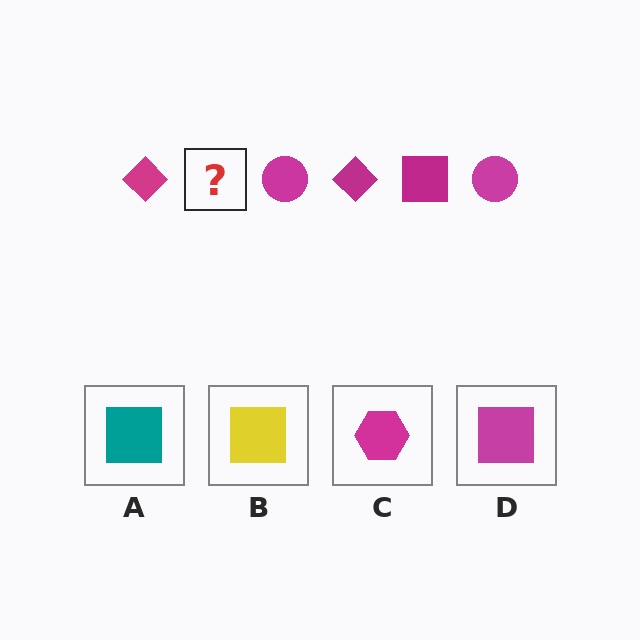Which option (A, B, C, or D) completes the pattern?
D.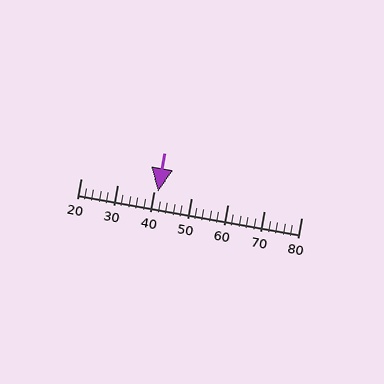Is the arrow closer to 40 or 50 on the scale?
The arrow is closer to 40.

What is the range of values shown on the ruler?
The ruler shows values from 20 to 80.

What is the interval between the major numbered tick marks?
The major tick marks are spaced 10 units apart.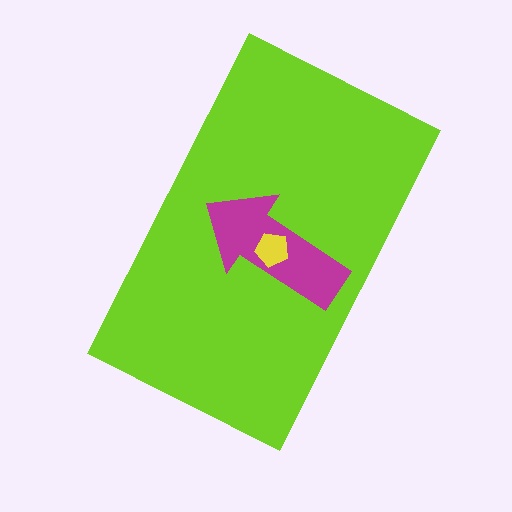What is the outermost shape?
The lime rectangle.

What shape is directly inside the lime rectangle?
The magenta arrow.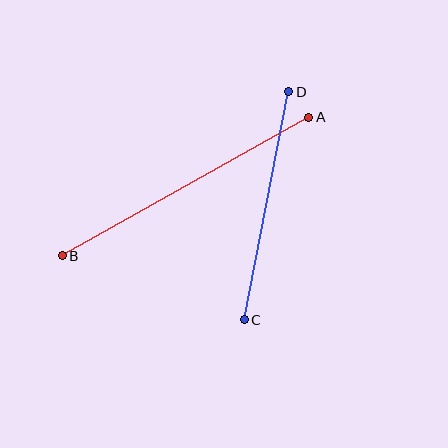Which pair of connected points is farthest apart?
Points A and B are farthest apart.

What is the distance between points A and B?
The distance is approximately 283 pixels.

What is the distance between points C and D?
The distance is approximately 232 pixels.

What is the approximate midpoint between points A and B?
The midpoint is at approximately (185, 186) pixels.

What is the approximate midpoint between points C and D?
The midpoint is at approximately (266, 206) pixels.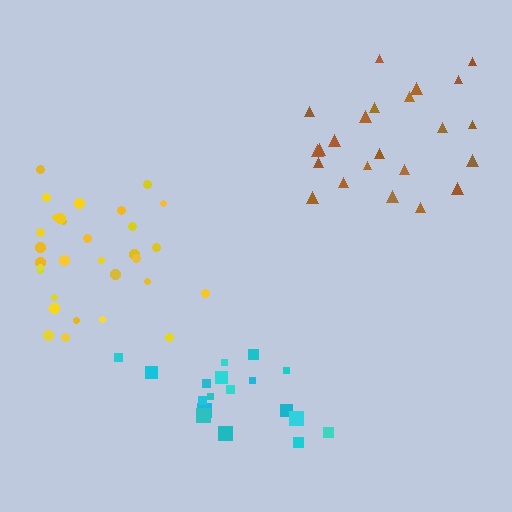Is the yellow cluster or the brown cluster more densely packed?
Yellow.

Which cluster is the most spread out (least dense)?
Brown.